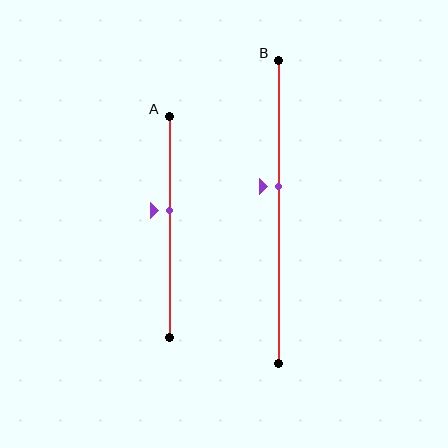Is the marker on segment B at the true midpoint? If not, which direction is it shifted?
No, the marker on segment B is shifted upward by about 8% of the segment length.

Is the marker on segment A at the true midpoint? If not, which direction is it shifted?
No, the marker on segment A is shifted upward by about 8% of the segment length.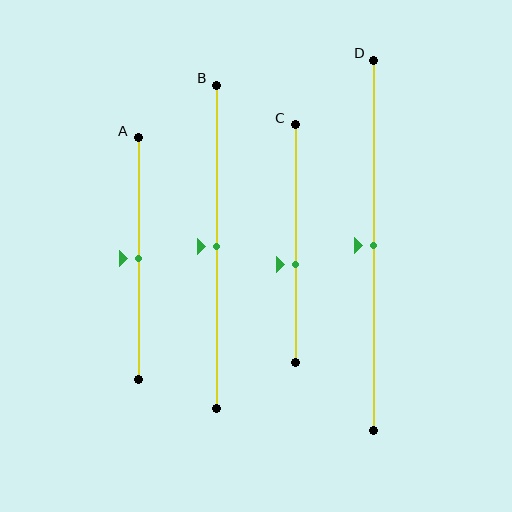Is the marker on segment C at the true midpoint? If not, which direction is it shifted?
No, the marker on segment C is shifted downward by about 9% of the segment length.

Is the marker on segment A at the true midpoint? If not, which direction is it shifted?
Yes, the marker on segment A is at the true midpoint.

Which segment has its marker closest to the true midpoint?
Segment A has its marker closest to the true midpoint.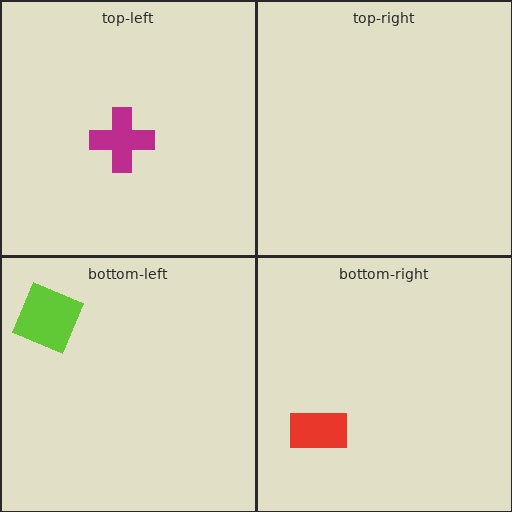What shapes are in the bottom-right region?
The red rectangle.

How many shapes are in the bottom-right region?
1.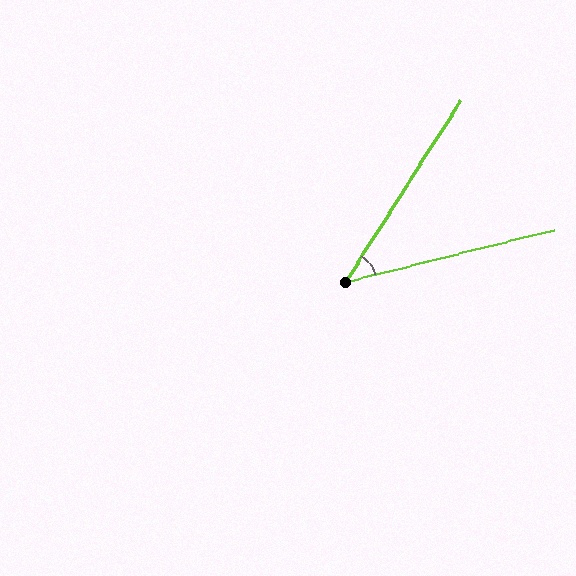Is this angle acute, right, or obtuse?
It is acute.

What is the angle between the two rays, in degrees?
Approximately 43 degrees.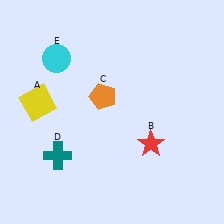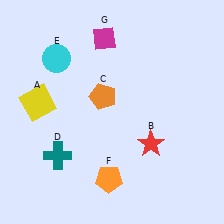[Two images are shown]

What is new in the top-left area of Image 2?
A magenta diamond (G) was added in the top-left area of Image 2.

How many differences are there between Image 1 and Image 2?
There are 2 differences between the two images.